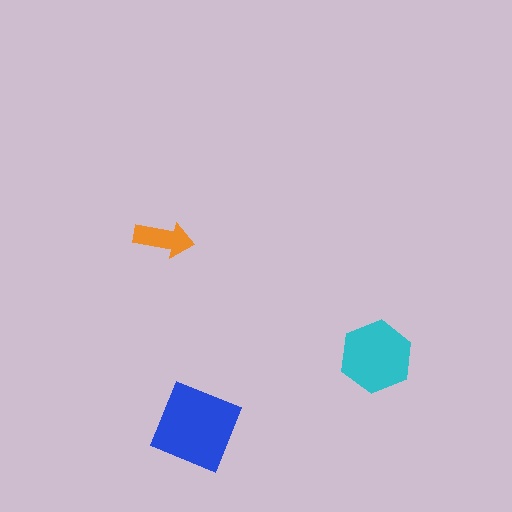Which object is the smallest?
The orange arrow.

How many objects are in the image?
There are 3 objects in the image.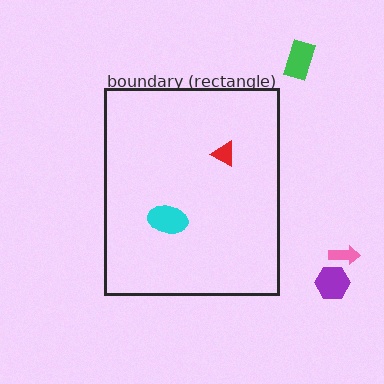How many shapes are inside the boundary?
2 inside, 3 outside.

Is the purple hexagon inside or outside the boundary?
Outside.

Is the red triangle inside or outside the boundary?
Inside.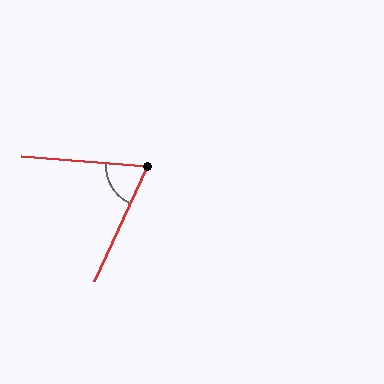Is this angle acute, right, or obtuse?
It is acute.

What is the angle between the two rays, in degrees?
Approximately 70 degrees.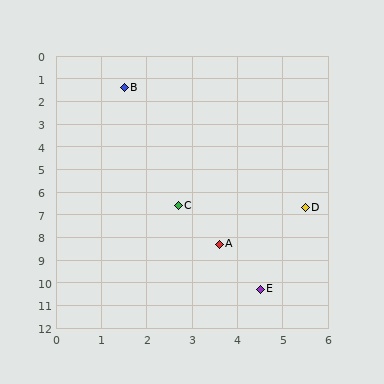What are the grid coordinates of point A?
Point A is at approximately (3.6, 8.3).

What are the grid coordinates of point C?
Point C is at approximately (2.7, 6.6).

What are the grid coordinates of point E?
Point E is at approximately (4.5, 10.3).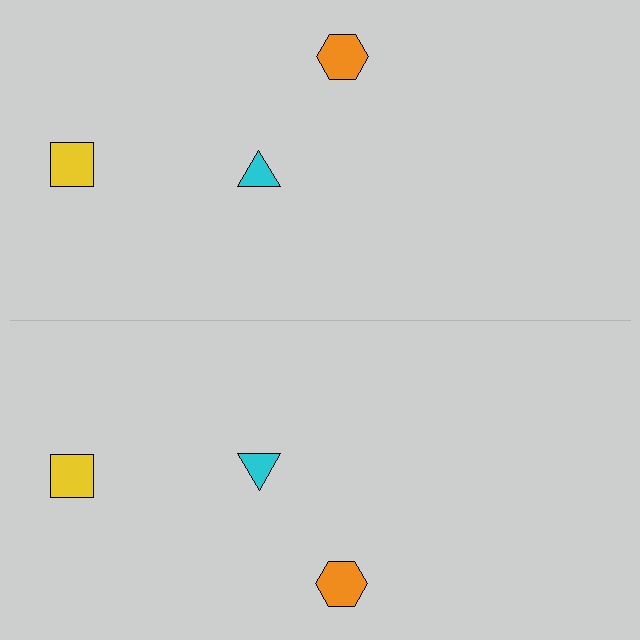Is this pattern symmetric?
Yes, this pattern has bilateral (reflection) symmetry.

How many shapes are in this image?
There are 6 shapes in this image.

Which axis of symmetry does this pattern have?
The pattern has a horizontal axis of symmetry running through the center of the image.